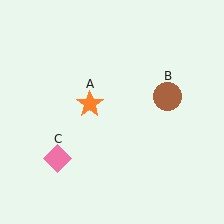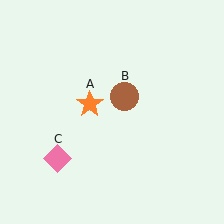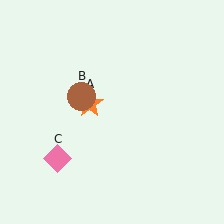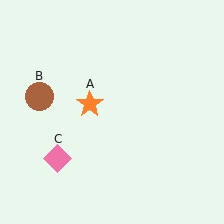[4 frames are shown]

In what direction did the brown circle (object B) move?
The brown circle (object B) moved left.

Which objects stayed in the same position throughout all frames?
Orange star (object A) and pink diamond (object C) remained stationary.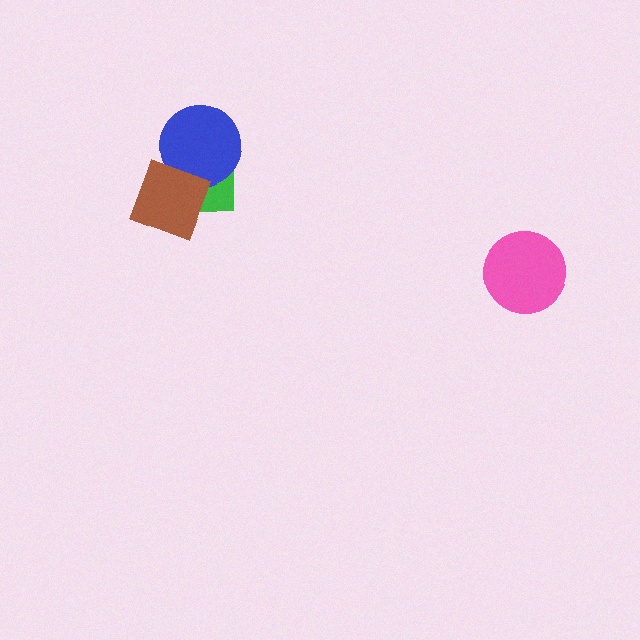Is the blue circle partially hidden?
Yes, it is partially covered by another shape.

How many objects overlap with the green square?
2 objects overlap with the green square.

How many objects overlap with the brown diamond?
2 objects overlap with the brown diamond.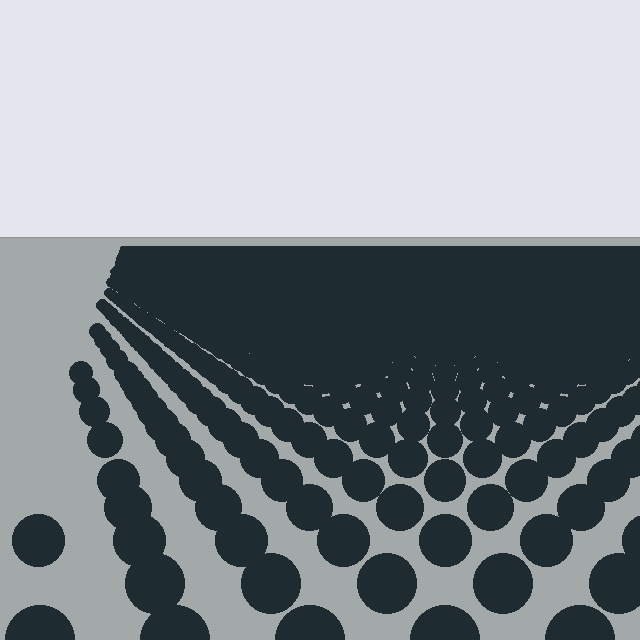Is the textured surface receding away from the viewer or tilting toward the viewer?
The surface is receding away from the viewer. Texture elements get smaller and denser toward the top.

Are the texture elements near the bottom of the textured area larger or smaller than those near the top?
Larger. Near the bottom, elements are closer to the viewer and appear at a bigger on-screen size.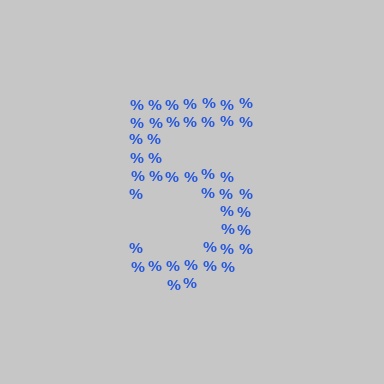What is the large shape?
The large shape is the digit 5.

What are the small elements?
The small elements are percent signs.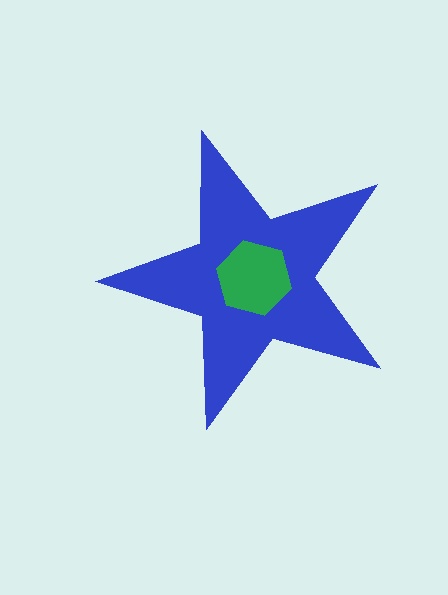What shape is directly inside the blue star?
The green hexagon.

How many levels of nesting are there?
2.